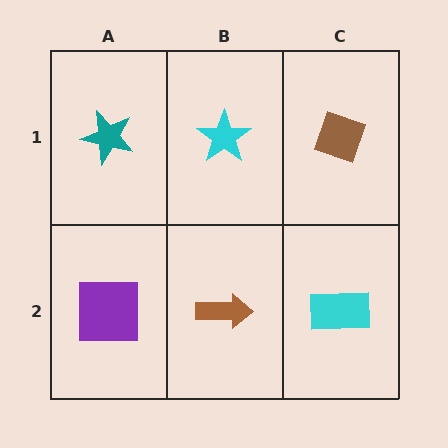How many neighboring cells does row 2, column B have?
3.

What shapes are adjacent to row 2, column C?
A brown diamond (row 1, column C), a brown arrow (row 2, column B).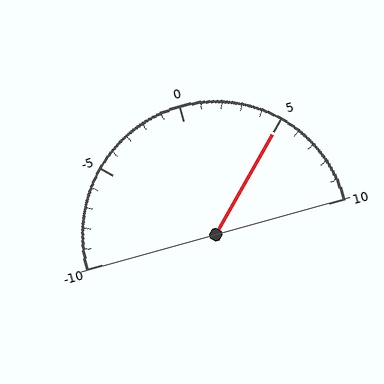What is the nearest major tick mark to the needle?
The nearest major tick mark is 5.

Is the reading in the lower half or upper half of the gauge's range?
The reading is in the upper half of the range (-10 to 10).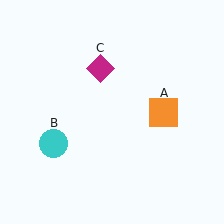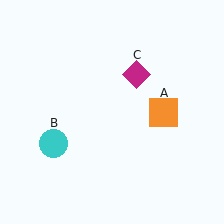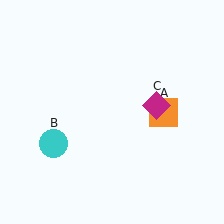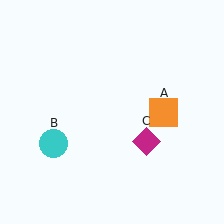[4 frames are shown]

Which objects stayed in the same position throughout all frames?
Orange square (object A) and cyan circle (object B) remained stationary.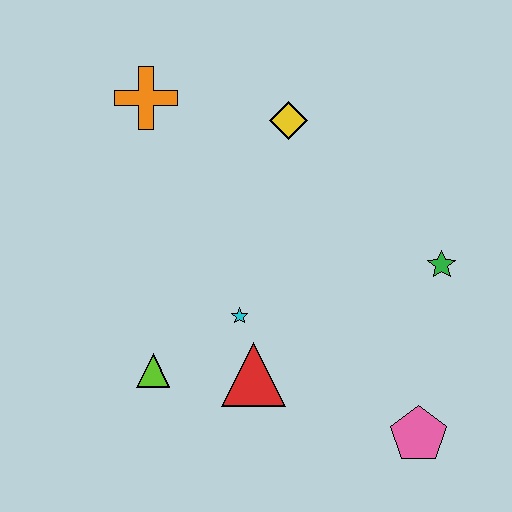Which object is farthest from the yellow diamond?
The pink pentagon is farthest from the yellow diamond.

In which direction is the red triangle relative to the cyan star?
The red triangle is below the cyan star.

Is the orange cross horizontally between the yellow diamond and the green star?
No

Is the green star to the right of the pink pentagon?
Yes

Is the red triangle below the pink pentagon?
No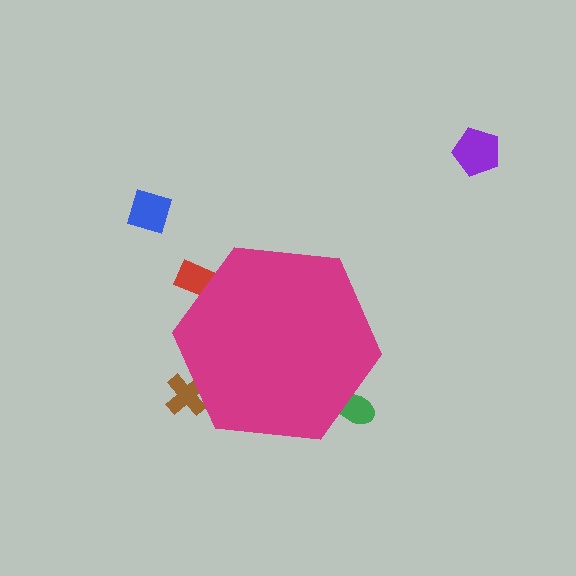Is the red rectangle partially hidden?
Yes, the red rectangle is partially hidden behind the magenta hexagon.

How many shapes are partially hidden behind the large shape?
3 shapes are partially hidden.